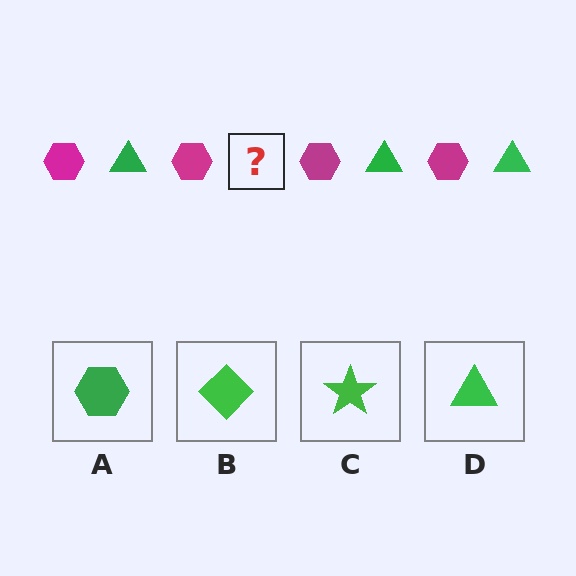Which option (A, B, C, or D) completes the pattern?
D.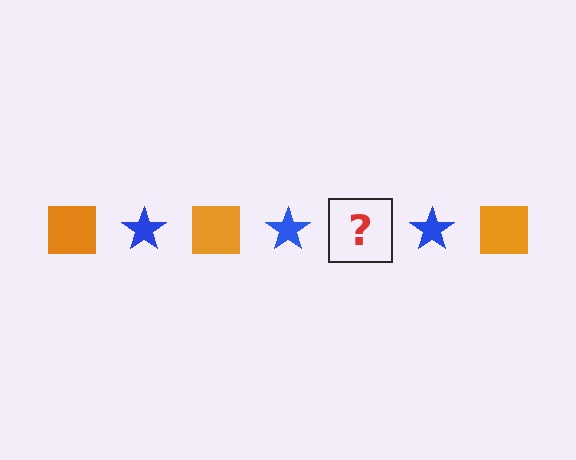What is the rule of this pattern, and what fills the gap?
The rule is that the pattern alternates between orange square and blue star. The gap should be filled with an orange square.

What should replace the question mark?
The question mark should be replaced with an orange square.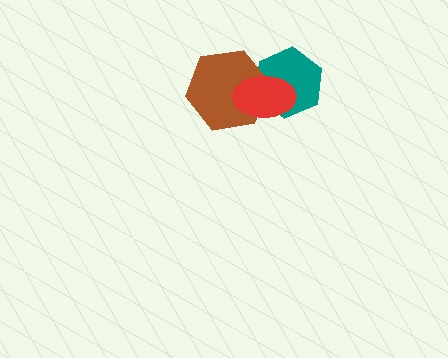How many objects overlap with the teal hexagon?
2 objects overlap with the teal hexagon.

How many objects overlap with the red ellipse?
2 objects overlap with the red ellipse.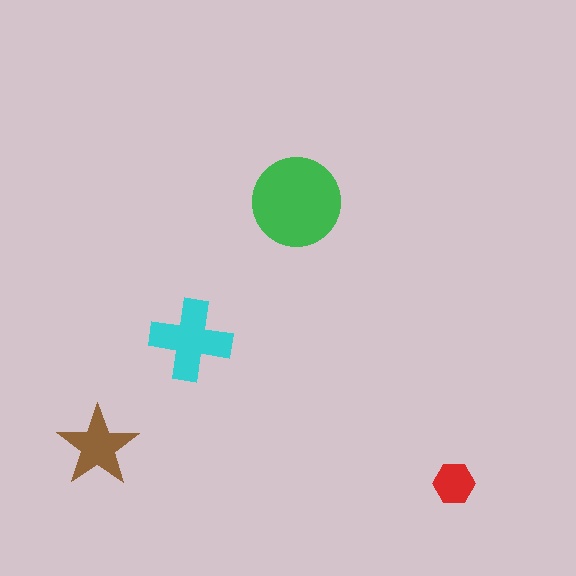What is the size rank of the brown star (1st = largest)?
3rd.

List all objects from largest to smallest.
The green circle, the cyan cross, the brown star, the red hexagon.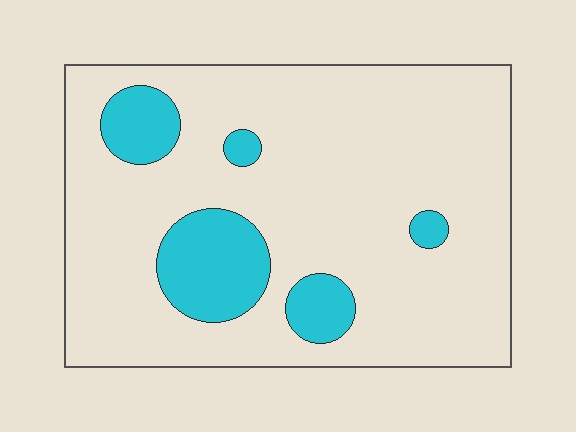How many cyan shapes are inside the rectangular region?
5.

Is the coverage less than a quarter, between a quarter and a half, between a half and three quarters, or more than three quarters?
Less than a quarter.